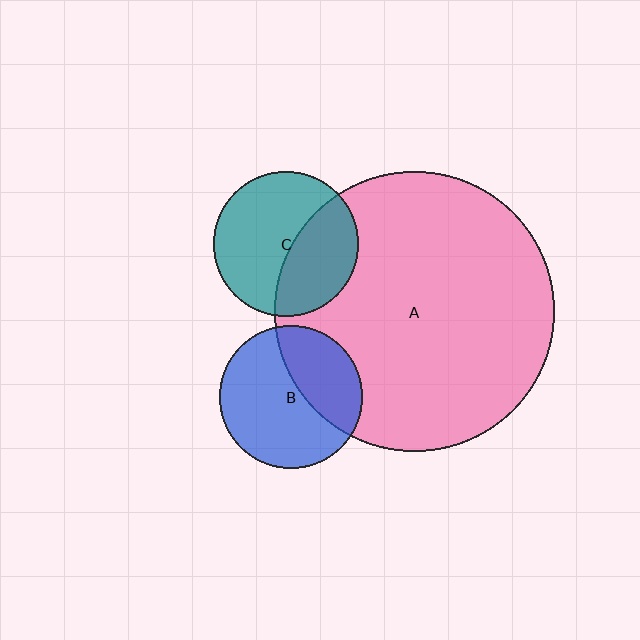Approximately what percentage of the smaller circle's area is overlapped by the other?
Approximately 40%.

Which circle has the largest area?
Circle A (pink).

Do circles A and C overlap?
Yes.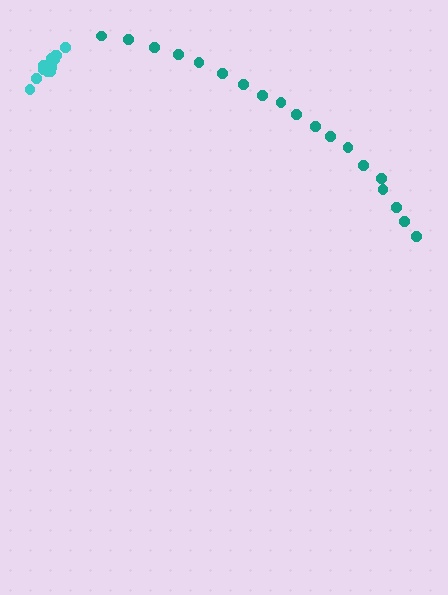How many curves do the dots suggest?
There are 2 distinct paths.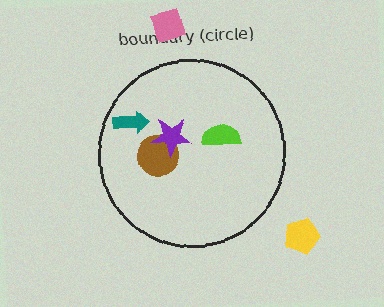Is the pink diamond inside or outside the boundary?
Outside.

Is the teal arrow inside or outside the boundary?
Inside.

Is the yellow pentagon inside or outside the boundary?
Outside.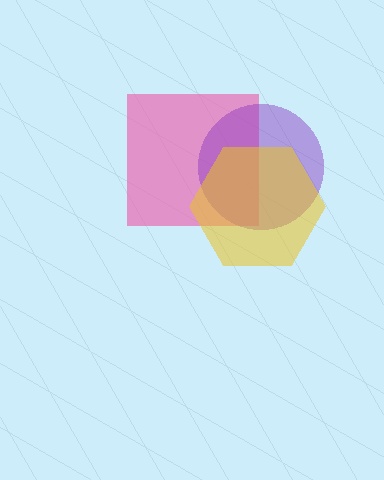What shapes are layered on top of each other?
The layered shapes are: a pink square, a purple circle, a yellow hexagon.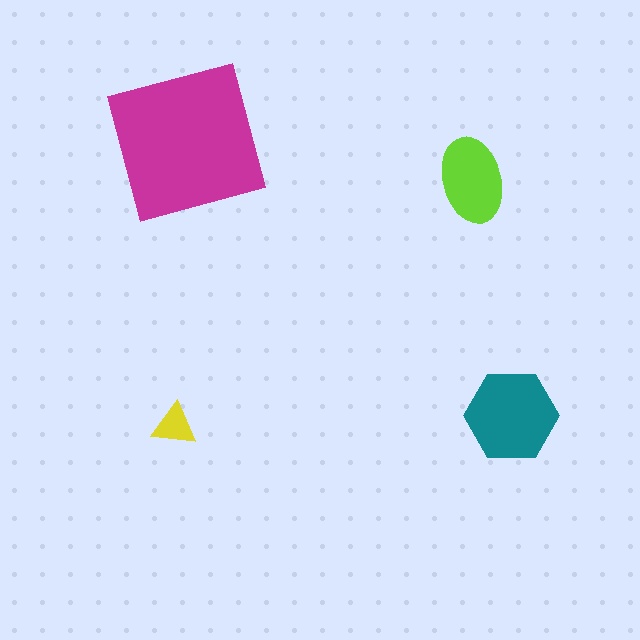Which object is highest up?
The magenta square is topmost.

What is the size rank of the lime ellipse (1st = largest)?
3rd.